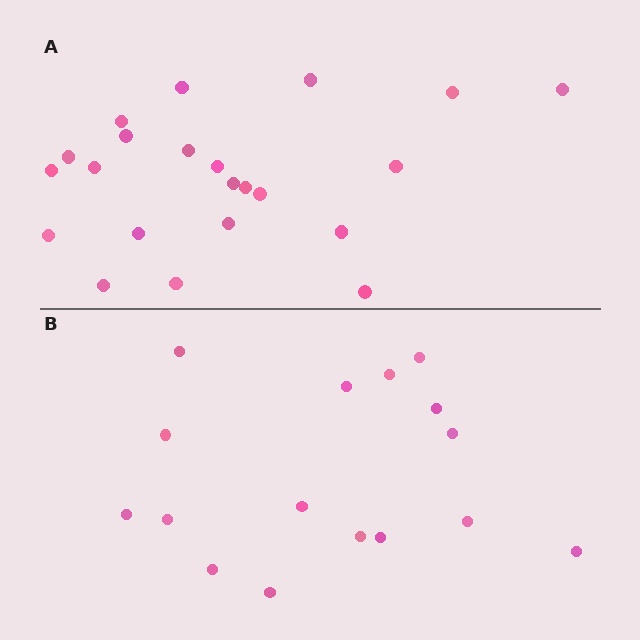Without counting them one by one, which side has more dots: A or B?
Region A (the top region) has more dots.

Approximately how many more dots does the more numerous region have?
Region A has about 6 more dots than region B.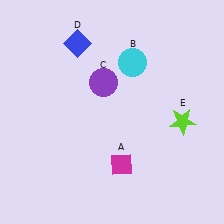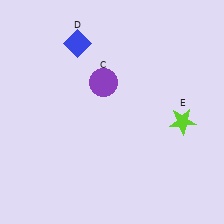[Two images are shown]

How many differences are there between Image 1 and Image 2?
There are 2 differences between the two images.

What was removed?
The magenta diamond (A), the cyan circle (B) were removed in Image 2.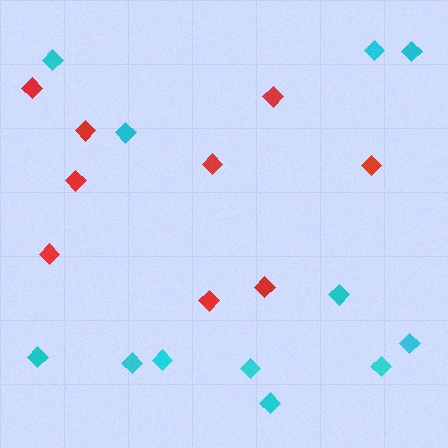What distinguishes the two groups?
There are 2 groups: one group of cyan diamonds (12) and one group of red diamonds (9).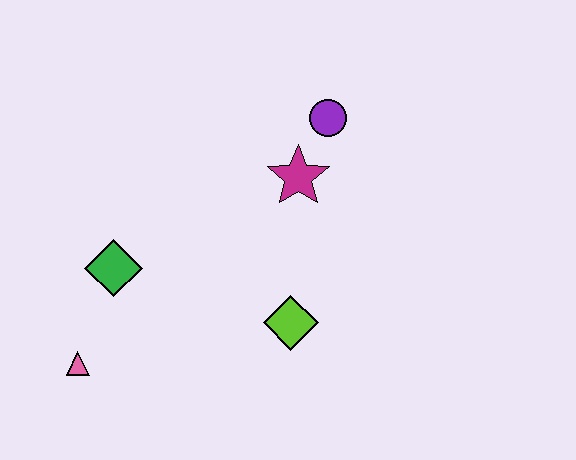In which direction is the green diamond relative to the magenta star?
The green diamond is to the left of the magenta star.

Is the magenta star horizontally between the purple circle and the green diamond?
Yes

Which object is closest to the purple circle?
The magenta star is closest to the purple circle.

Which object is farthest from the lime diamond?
The pink triangle is farthest from the lime diamond.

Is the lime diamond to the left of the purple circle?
Yes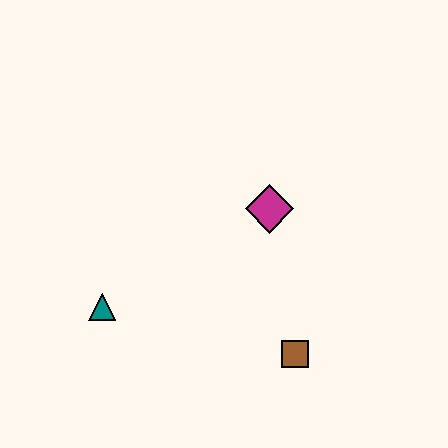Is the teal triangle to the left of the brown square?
Yes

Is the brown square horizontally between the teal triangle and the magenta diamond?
No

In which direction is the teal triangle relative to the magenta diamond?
The teal triangle is to the left of the magenta diamond.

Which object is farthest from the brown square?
The teal triangle is farthest from the brown square.